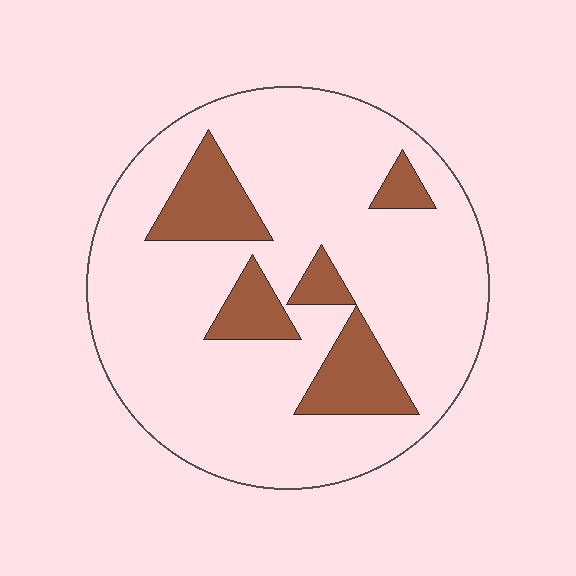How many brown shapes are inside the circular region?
5.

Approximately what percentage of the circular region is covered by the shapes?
Approximately 20%.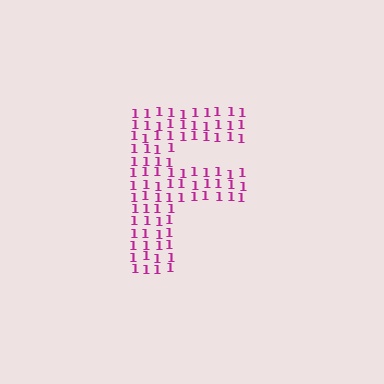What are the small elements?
The small elements are digit 1's.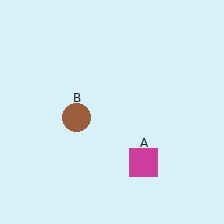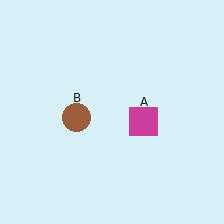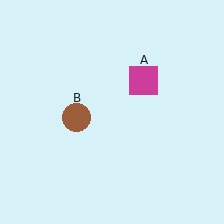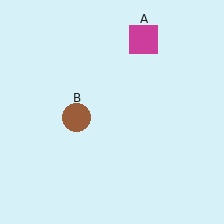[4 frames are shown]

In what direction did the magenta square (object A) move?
The magenta square (object A) moved up.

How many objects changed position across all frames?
1 object changed position: magenta square (object A).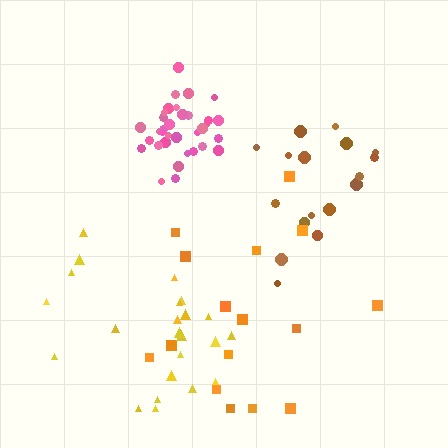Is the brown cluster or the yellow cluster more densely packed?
Brown.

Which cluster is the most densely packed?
Pink.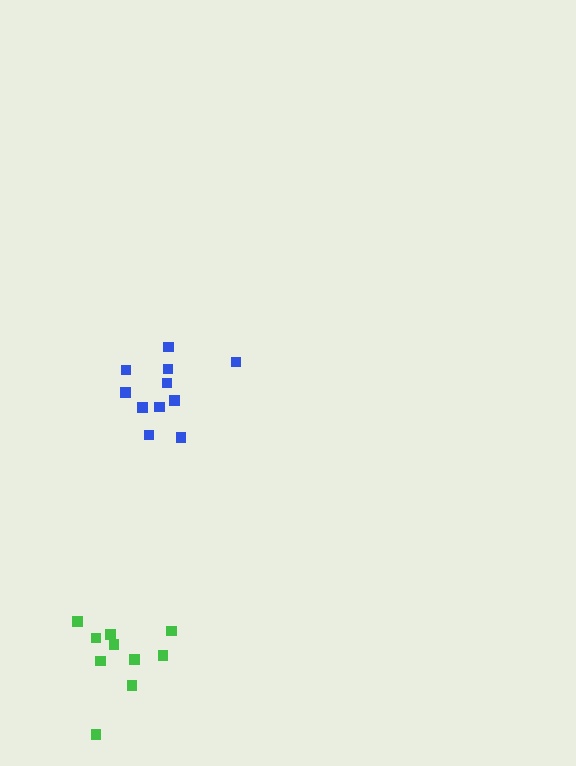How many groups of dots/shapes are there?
There are 2 groups.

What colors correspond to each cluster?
The clusters are colored: blue, green.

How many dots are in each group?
Group 1: 11 dots, Group 2: 10 dots (21 total).